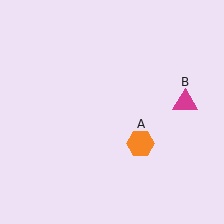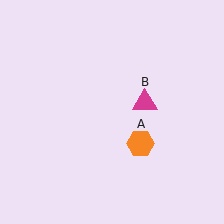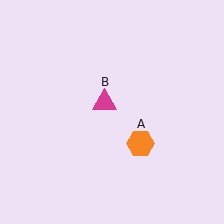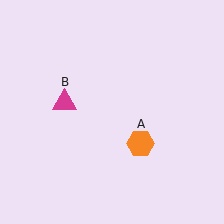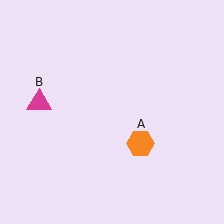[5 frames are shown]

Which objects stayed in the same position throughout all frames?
Orange hexagon (object A) remained stationary.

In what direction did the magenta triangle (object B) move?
The magenta triangle (object B) moved left.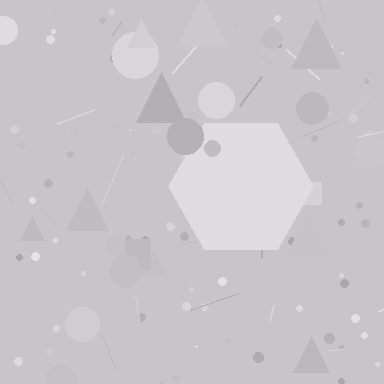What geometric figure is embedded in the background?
A hexagon is embedded in the background.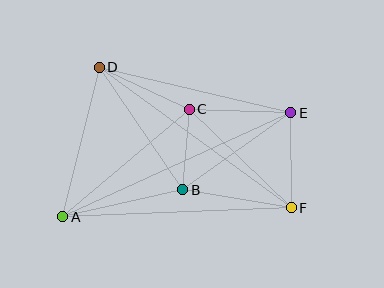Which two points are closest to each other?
Points B and C are closest to each other.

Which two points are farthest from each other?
Points A and E are farthest from each other.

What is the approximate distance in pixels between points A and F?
The distance between A and F is approximately 229 pixels.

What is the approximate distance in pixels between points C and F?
The distance between C and F is approximately 142 pixels.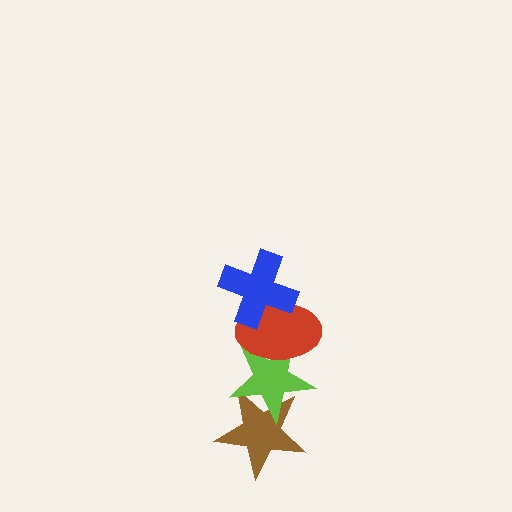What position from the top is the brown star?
The brown star is 4th from the top.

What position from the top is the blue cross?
The blue cross is 1st from the top.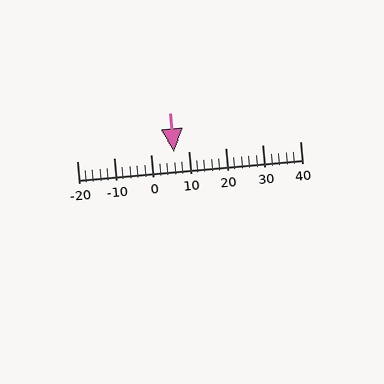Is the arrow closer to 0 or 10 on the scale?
The arrow is closer to 10.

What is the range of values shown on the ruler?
The ruler shows values from -20 to 40.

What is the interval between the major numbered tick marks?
The major tick marks are spaced 10 units apart.